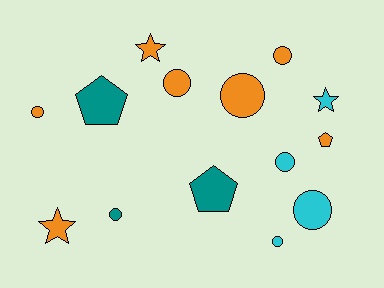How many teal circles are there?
There is 1 teal circle.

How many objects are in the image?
There are 14 objects.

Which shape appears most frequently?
Circle, with 8 objects.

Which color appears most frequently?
Orange, with 7 objects.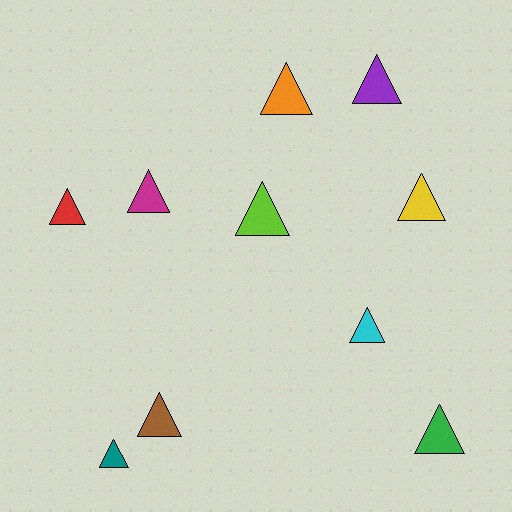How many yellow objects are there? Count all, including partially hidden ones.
There is 1 yellow object.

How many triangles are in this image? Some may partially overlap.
There are 10 triangles.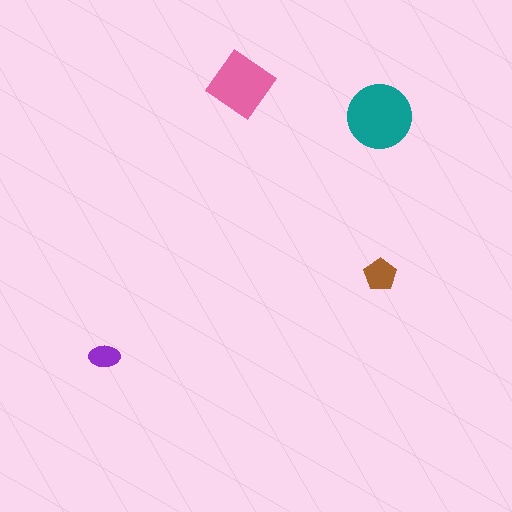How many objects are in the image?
There are 4 objects in the image.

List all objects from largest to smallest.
The teal circle, the pink diamond, the brown pentagon, the purple ellipse.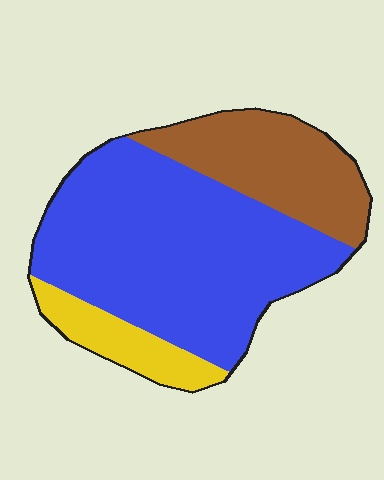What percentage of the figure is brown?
Brown covers around 25% of the figure.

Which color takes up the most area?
Blue, at roughly 65%.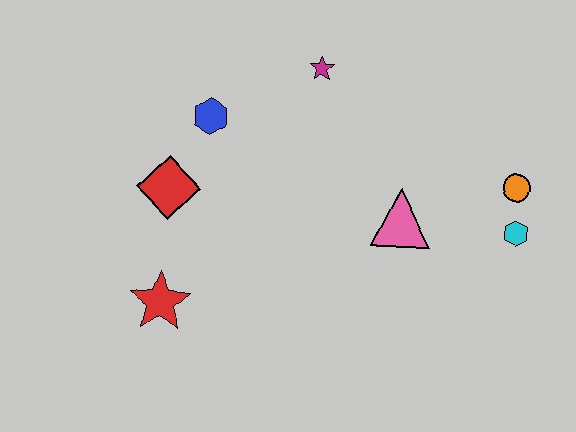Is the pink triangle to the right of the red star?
Yes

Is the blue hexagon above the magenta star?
No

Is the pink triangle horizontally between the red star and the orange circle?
Yes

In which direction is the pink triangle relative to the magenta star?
The pink triangle is below the magenta star.